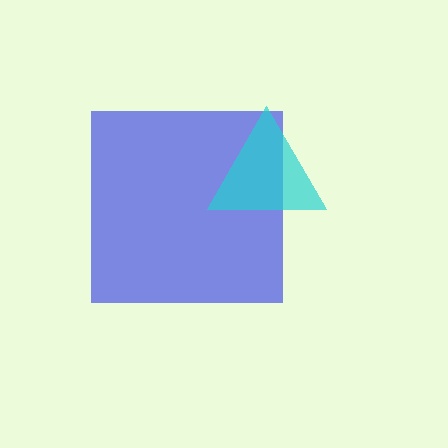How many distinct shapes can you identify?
There are 2 distinct shapes: a blue square, a cyan triangle.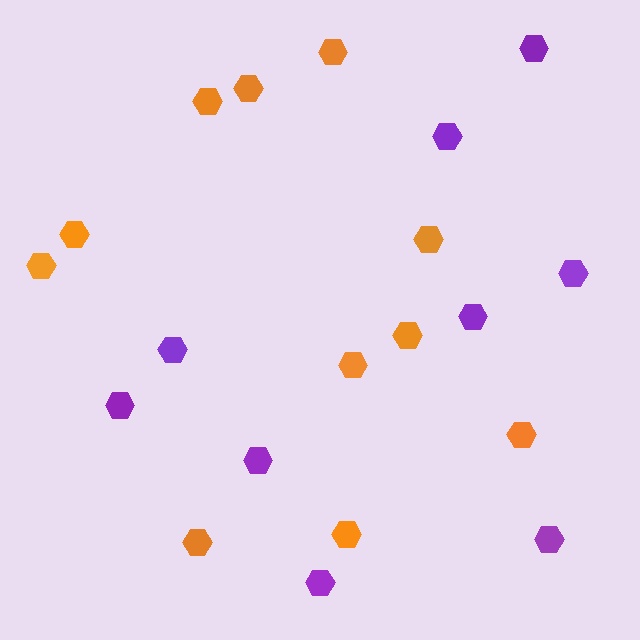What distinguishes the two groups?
There are 2 groups: one group of orange hexagons (11) and one group of purple hexagons (9).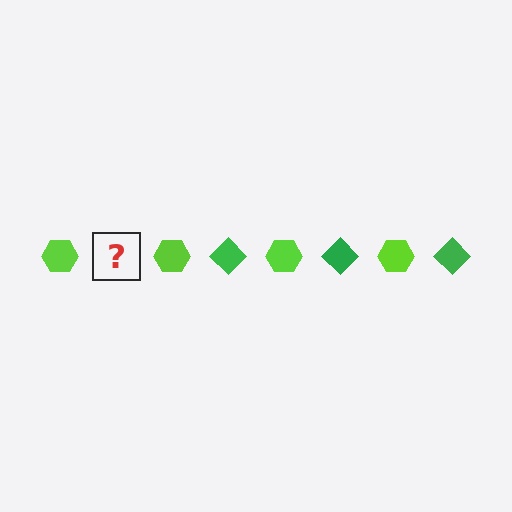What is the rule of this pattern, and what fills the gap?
The rule is that the pattern alternates between lime hexagon and green diamond. The gap should be filled with a green diamond.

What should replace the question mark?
The question mark should be replaced with a green diamond.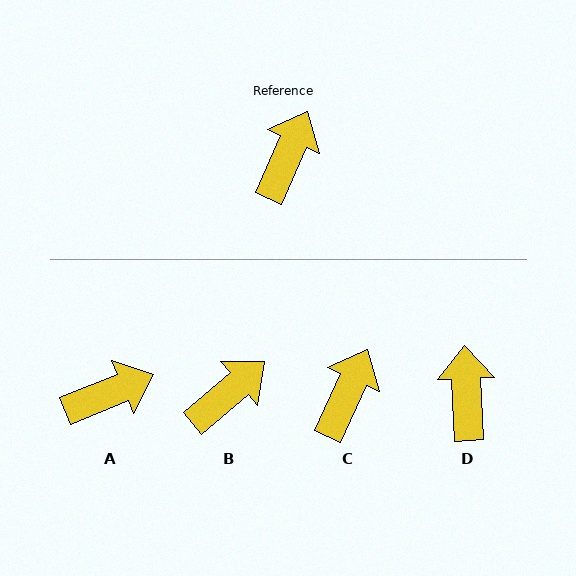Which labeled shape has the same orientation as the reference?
C.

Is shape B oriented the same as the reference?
No, it is off by about 25 degrees.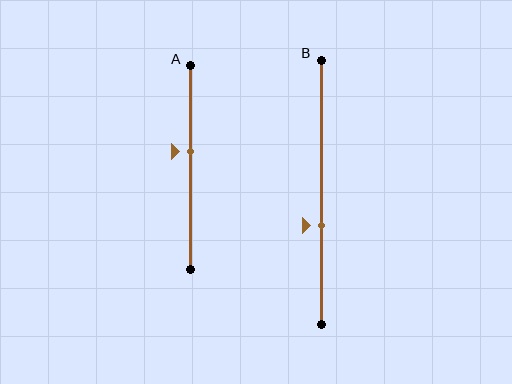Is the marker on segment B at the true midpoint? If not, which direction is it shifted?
No, the marker on segment B is shifted downward by about 13% of the segment length.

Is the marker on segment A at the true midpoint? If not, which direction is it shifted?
No, the marker on segment A is shifted upward by about 8% of the segment length.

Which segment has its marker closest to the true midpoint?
Segment A has its marker closest to the true midpoint.